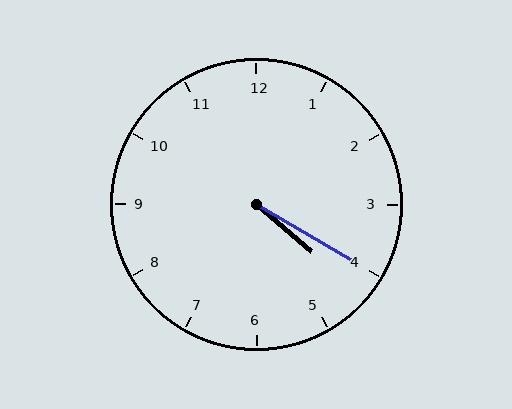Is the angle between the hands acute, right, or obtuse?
It is acute.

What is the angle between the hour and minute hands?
Approximately 10 degrees.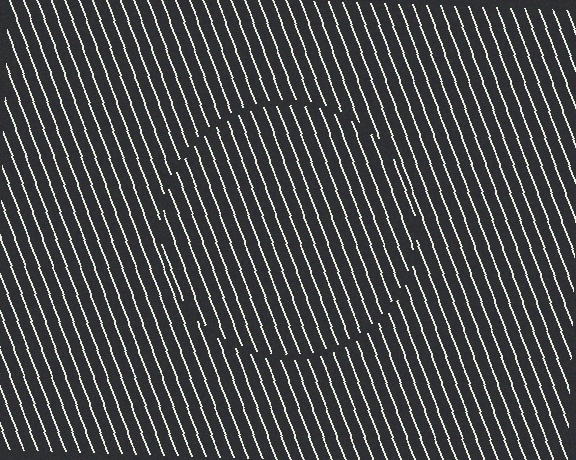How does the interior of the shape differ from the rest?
The interior of the shape contains the same grating, shifted by half a period — the contour is defined by the phase discontinuity where line-ends from the inner and outer gratings abut.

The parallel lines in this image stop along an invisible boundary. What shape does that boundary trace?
An illusory circle. The interior of the shape contains the same grating, shifted by half a period — the contour is defined by the phase discontinuity where line-ends from the inner and outer gratings abut.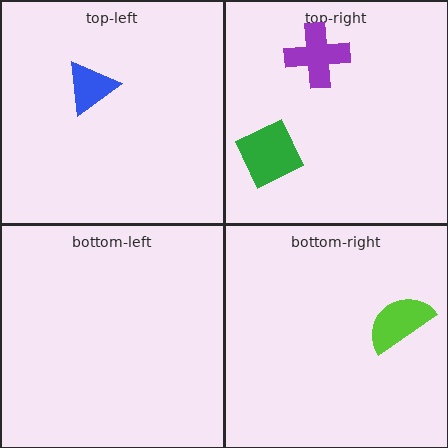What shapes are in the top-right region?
The green diamond, the purple cross.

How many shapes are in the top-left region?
1.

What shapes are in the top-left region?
The blue triangle.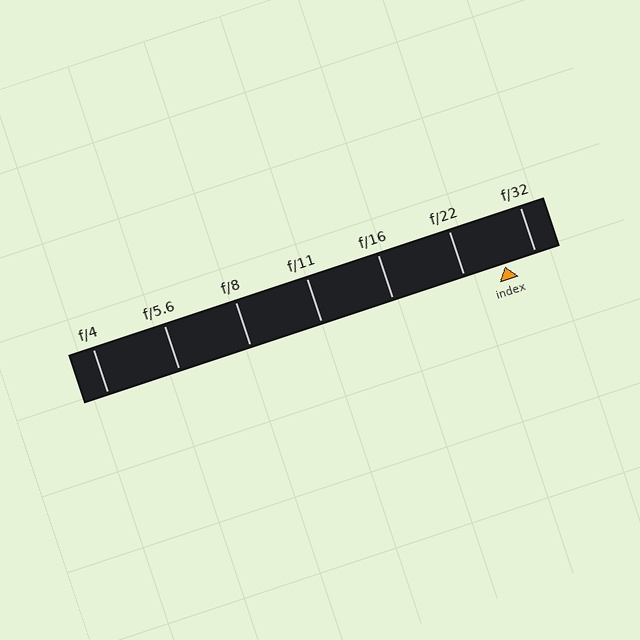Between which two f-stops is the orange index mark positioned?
The index mark is between f/22 and f/32.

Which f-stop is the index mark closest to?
The index mark is closest to f/32.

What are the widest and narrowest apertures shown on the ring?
The widest aperture shown is f/4 and the narrowest is f/32.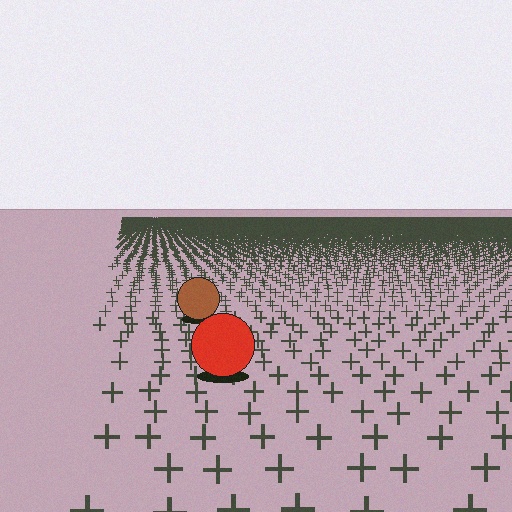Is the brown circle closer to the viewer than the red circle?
No. The red circle is closer — you can tell from the texture gradient: the ground texture is coarser near it.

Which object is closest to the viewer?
The red circle is closest. The texture marks near it are larger and more spread out.